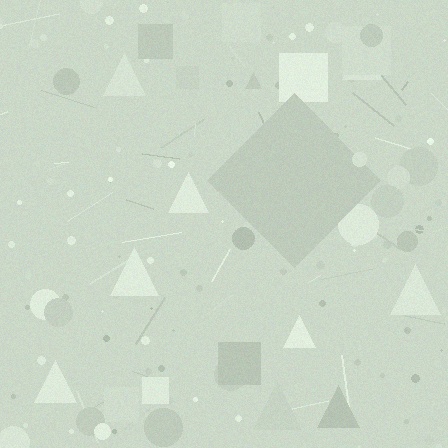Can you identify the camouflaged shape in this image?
The camouflaged shape is a diamond.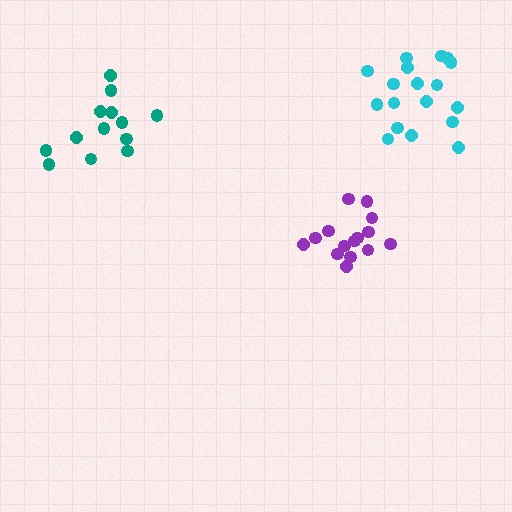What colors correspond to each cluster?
The clusters are colored: cyan, purple, teal.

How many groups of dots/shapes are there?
There are 3 groups.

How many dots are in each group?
Group 1: 18 dots, Group 2: 15 dots, Group 3: 13 dots (46 total).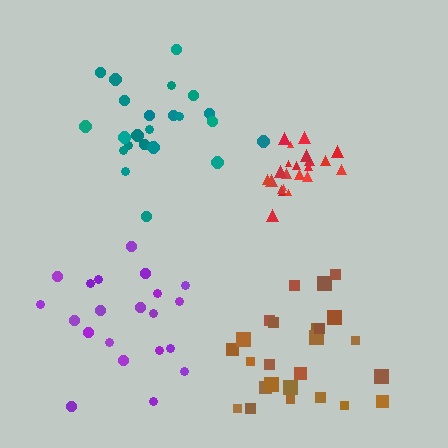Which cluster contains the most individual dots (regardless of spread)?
Brown (25).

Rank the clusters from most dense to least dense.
red, teal, brown, purple.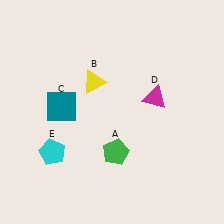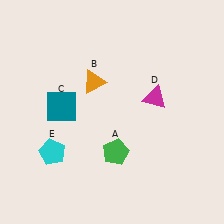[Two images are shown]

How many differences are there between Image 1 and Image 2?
There is 1 difference between the two images.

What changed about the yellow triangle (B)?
In Image 1, B is yellow. In Image 2, it changed to orange.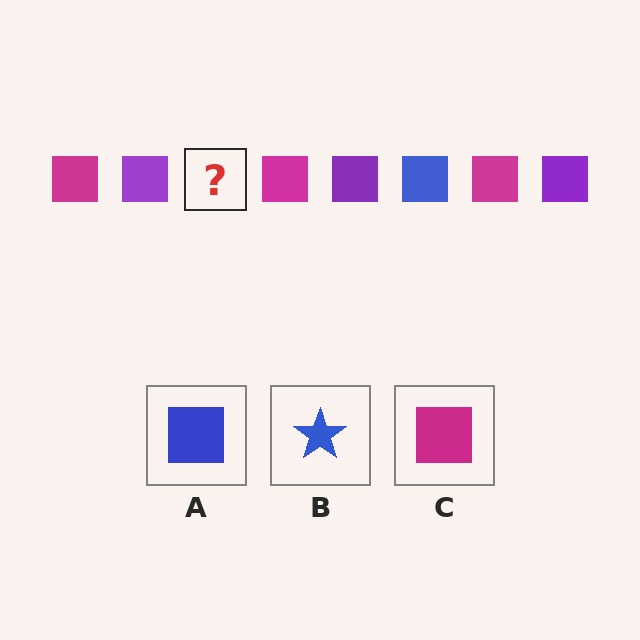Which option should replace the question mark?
Option A.